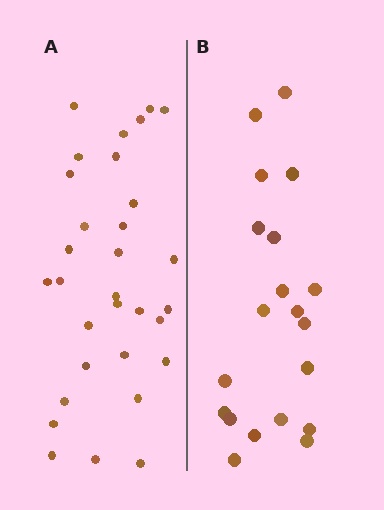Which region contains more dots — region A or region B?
Region A (the left region) has more dots.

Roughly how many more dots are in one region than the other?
Region A has roughly 12 or so more dots than region B.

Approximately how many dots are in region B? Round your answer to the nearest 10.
About 20 dots.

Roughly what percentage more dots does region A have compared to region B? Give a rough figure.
About 55% more.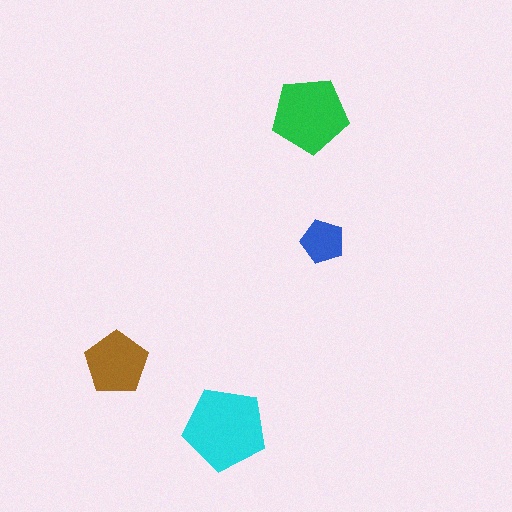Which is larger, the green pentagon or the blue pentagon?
The green one.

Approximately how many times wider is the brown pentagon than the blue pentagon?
About 1.5 times wider.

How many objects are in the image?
There are 4 objects in the image.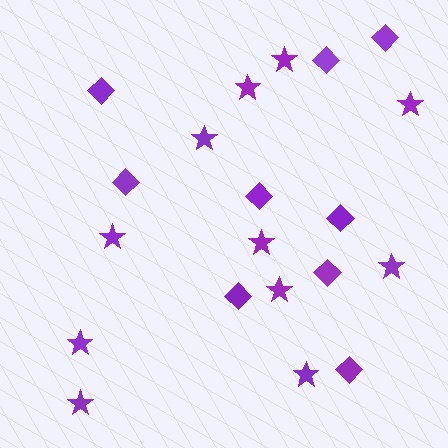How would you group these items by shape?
There are 2 groups: one group of diamonds (9) and one group of stars (11).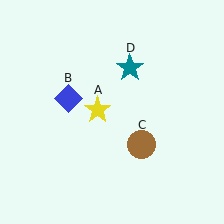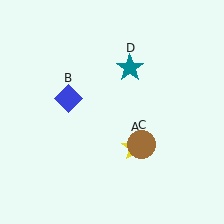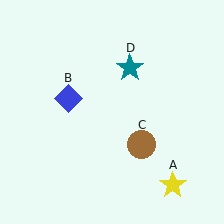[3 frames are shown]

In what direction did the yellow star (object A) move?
The yellow star (object A) moved down and to the right.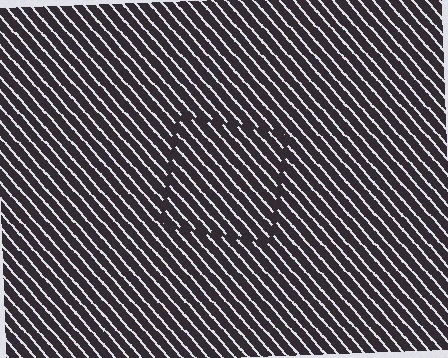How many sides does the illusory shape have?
4 sides — the line-ends trace a square.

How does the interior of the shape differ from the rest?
The interior of the shape contains the same grating, shifted by half a period — the contour is defined by the phase discontinuity where line-ends from the inner and outer gratings abut.